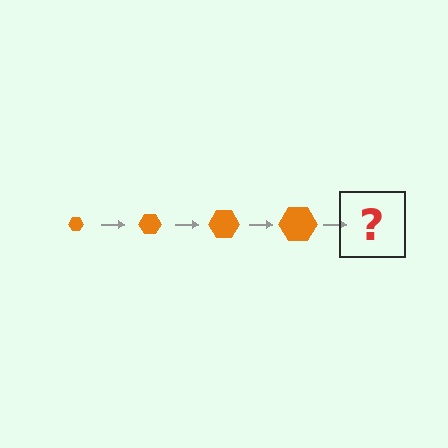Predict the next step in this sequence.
The next step is an orange hexagon, larger than the previous one.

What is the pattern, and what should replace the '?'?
The pattern is that the hexagon gets progressively larger each step. The '?' should be an orange hexagon, larger than the previous one.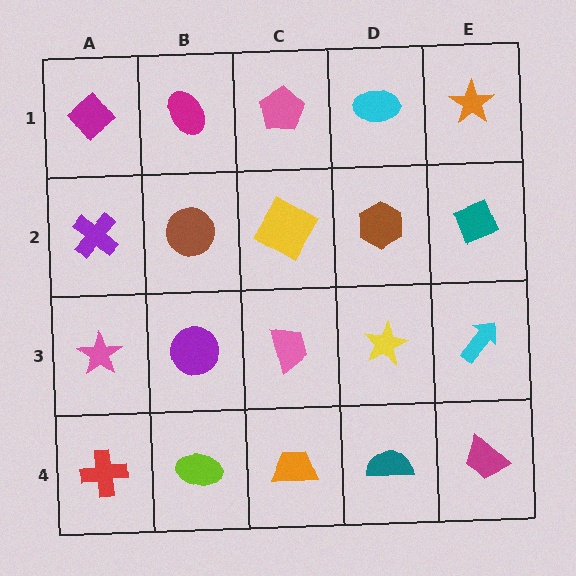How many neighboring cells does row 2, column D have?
4.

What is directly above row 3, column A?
A purple cross.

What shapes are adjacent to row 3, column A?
A purple cross (row 2, column A), a red cross (row 4, column A), a purple circle (row 3, column B).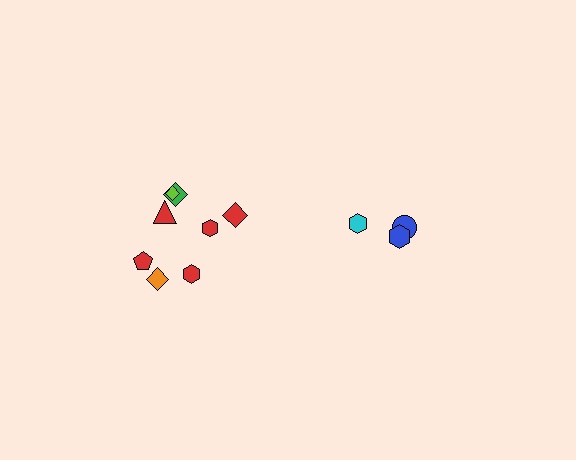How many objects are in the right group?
There are 3 objects.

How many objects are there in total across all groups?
There are 11 objects.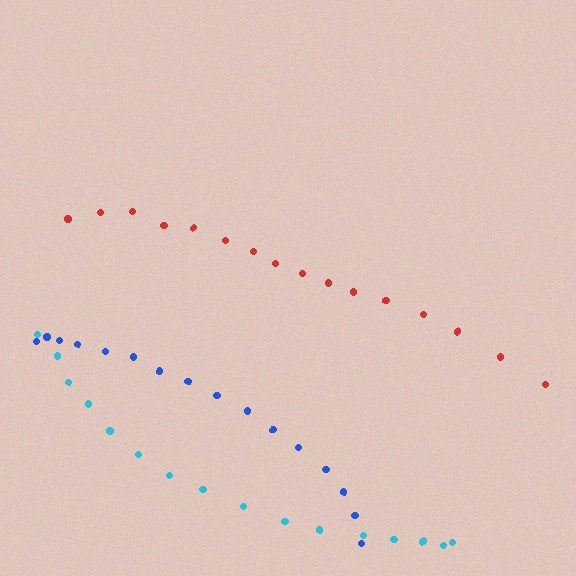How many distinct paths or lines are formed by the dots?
There are 3 distinct paths.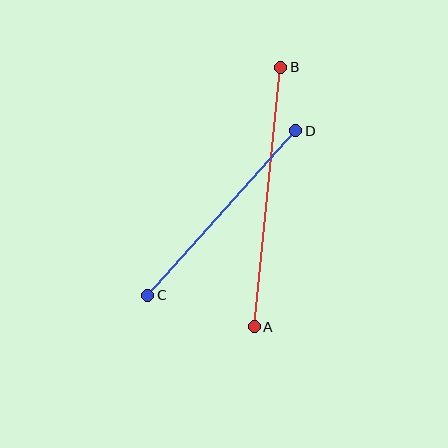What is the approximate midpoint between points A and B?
The midpoint is at approximately (268, 197) pixels.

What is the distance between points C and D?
The distance is approximately 221 pixels.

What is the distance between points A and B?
The distance is approximately 261 pixels.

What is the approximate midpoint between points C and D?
The midpoint is at approximately (222, 213) pixels.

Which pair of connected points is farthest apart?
Points A and B are farthest apart.